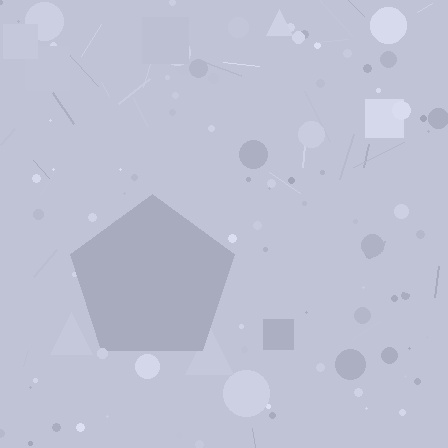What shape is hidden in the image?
A pentagon is hidden in the image.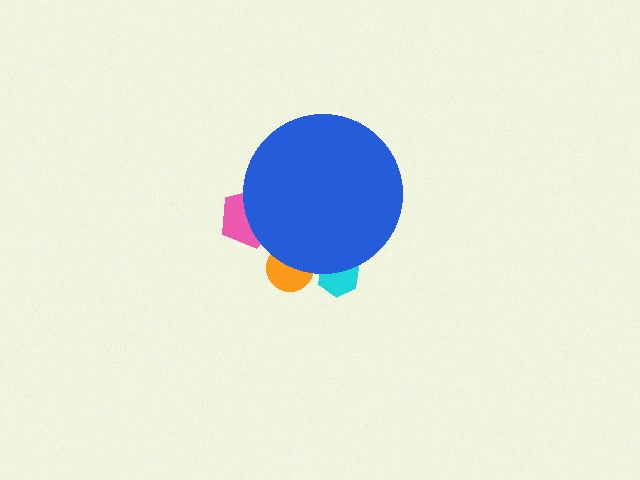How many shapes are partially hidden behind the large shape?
3 shapes are partially hidden.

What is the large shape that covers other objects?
A blue circle.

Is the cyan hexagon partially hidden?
Yes, the cyan hexagon is partially hidden behind the blue circle.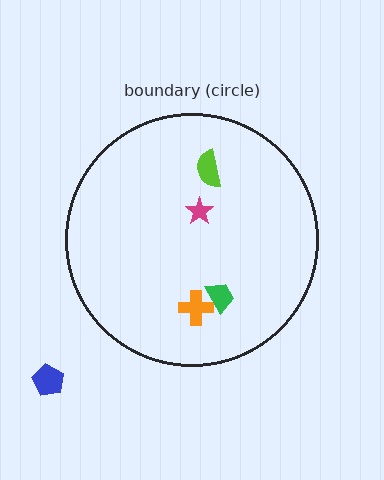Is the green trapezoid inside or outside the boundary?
Inside.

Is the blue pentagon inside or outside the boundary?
Outside.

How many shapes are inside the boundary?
4 inside, 1 outside.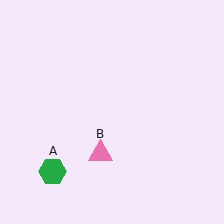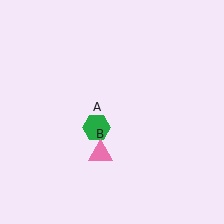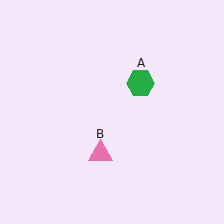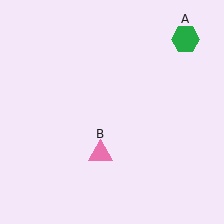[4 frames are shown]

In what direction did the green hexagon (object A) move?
The green hexagon (object A) moved up and to the right.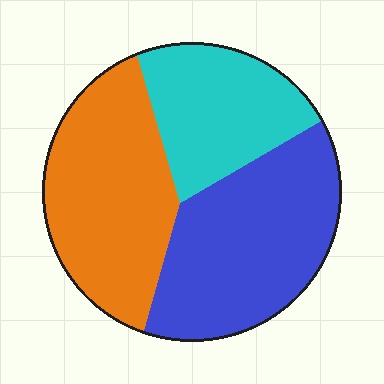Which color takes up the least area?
Cyan, at roughly 25%.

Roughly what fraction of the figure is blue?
Blue takes up about three eighths (3/8) of the figure.